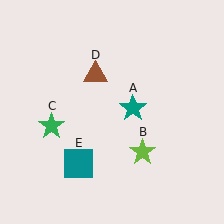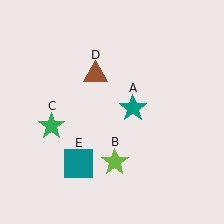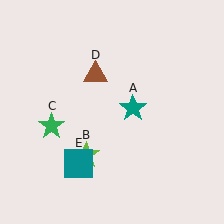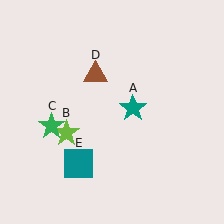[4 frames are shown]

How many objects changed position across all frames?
1 object changed position: lime star (object B).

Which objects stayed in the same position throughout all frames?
Teal star (object A) and green star (object C) and brown triangle (object D) and teal square (object E) remained stationary.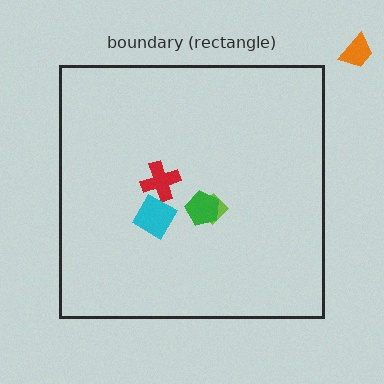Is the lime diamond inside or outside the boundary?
Inside.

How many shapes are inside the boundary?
4 inside, 1 outside.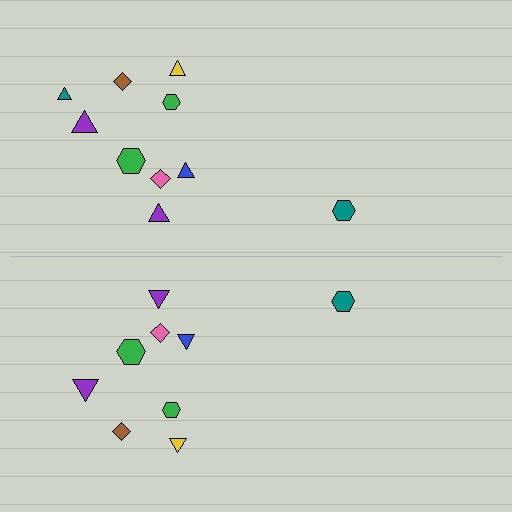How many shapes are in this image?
There are 19 shapes in this image.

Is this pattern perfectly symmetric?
No, the pattern is not perfectly symmetric. A teal triangle is missing from the bottom side.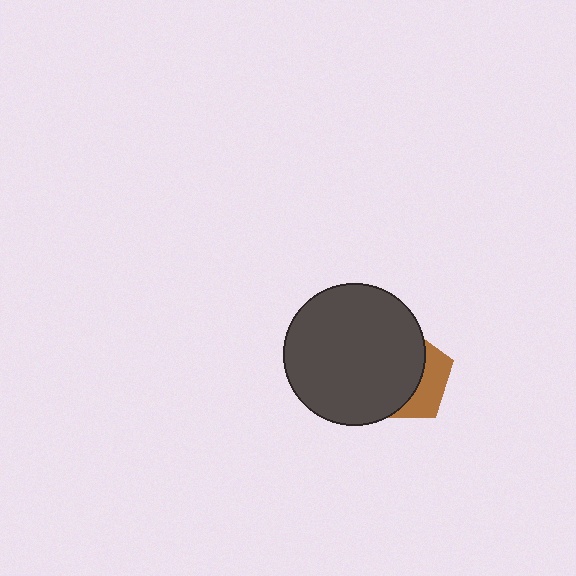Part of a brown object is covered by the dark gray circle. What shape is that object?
It is a pentagon.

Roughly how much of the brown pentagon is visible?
A small part of it is visible (roughly 33%).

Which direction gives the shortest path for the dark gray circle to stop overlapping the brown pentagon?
Moving left gives the shortest separation.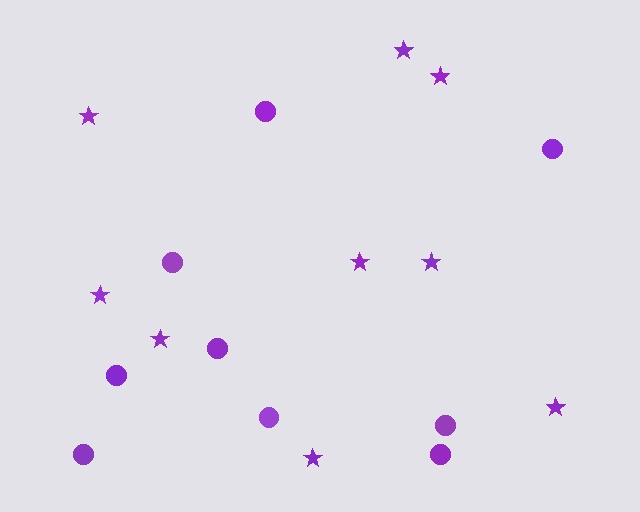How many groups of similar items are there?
There are 2 groups: one group of stars (9) and one group of circles (9).